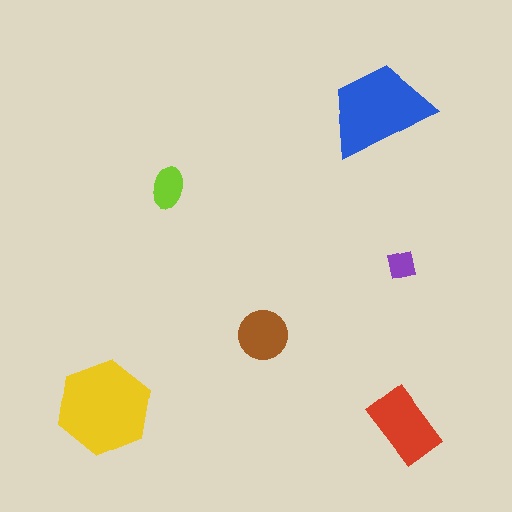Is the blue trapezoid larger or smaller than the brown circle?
Larger.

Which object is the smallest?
The purple square.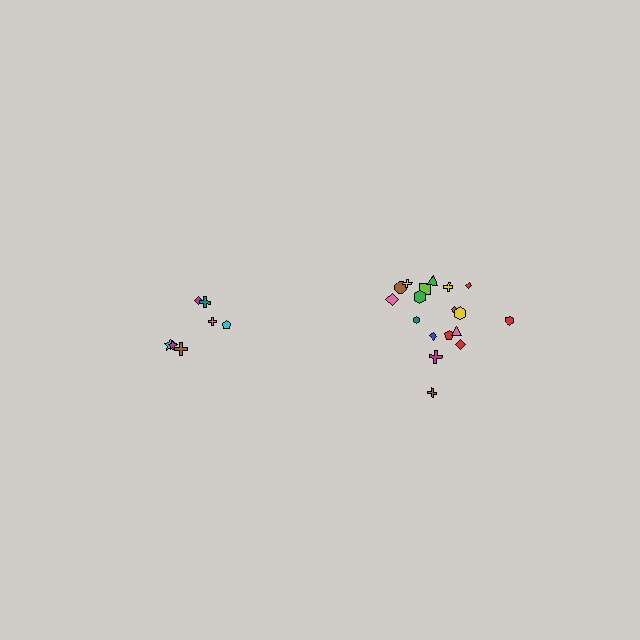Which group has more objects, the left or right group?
The right group.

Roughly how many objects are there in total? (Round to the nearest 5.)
Roughly 25 objects in total.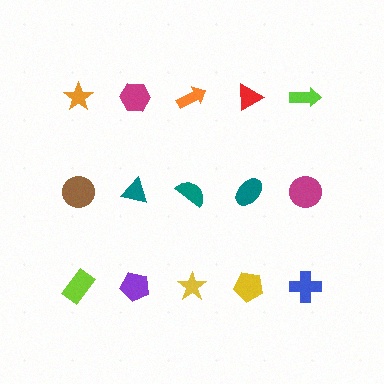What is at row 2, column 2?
A teal triangle.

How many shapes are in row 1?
5 shapes.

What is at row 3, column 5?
A blue cross.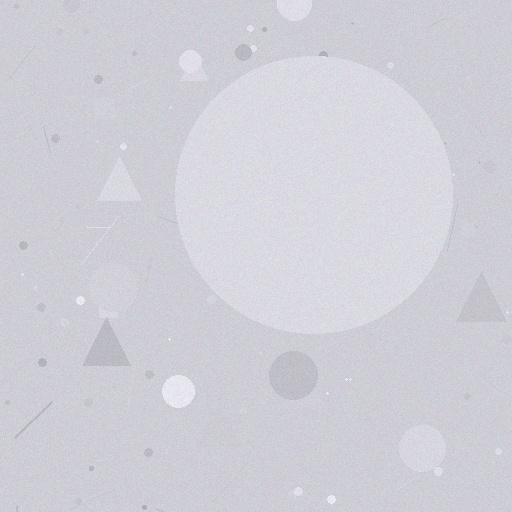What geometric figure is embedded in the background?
A circle is embedded in the background.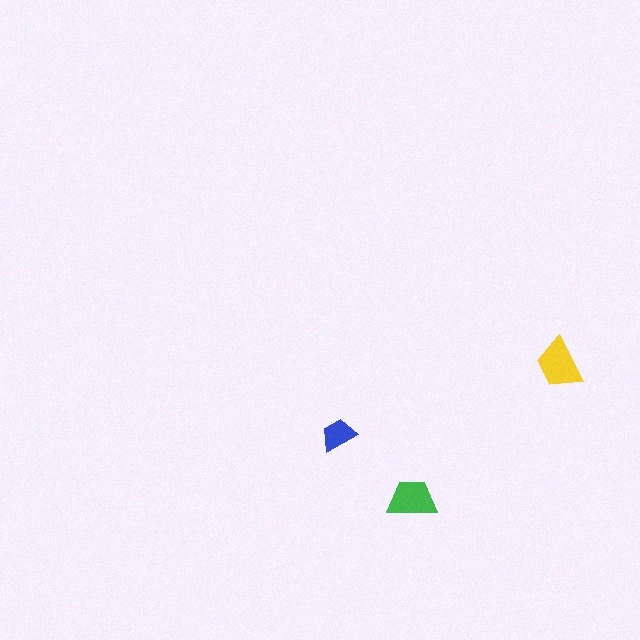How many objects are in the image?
There are 3 objects in the image.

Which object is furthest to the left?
The blue trapezoid is leftmost.